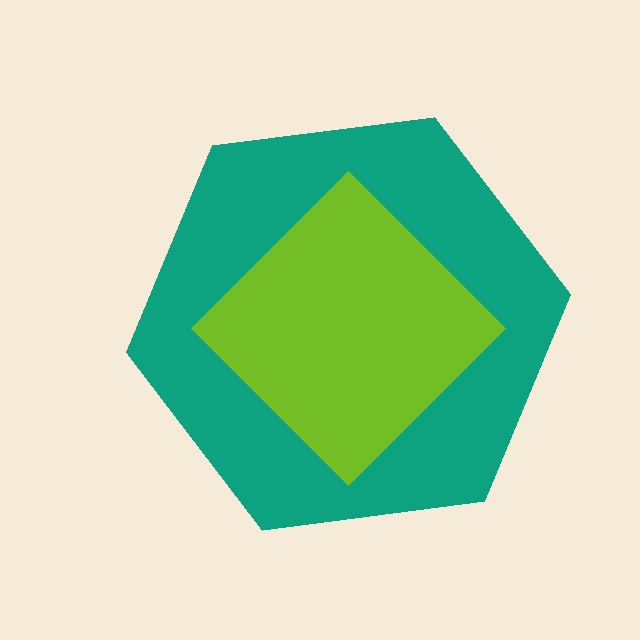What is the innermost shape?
The lime diamond.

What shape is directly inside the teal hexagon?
The lime diamond.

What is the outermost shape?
The teal hexagon.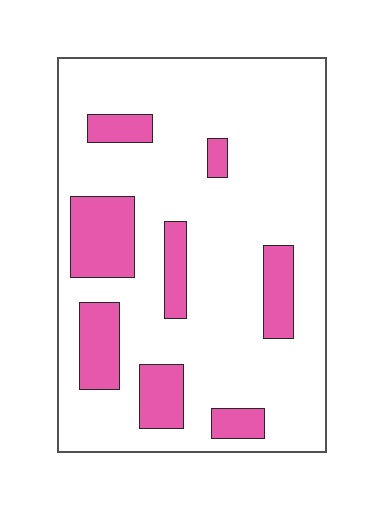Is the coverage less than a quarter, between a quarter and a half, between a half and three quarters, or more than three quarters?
Less than a quarter.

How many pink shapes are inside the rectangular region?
8.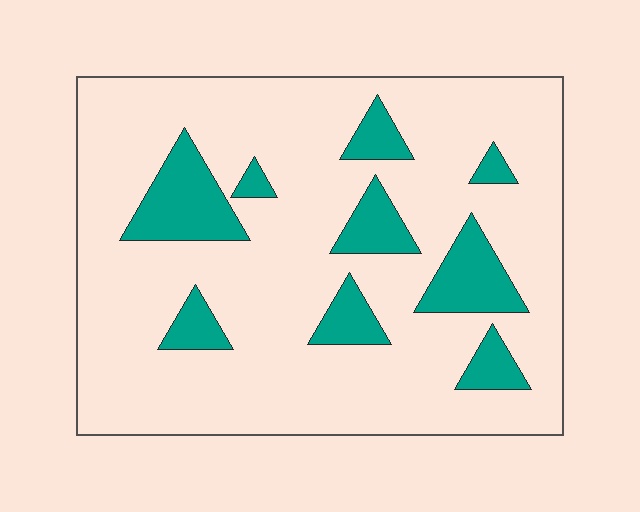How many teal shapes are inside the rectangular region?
9.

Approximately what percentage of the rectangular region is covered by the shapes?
Approximately 15%.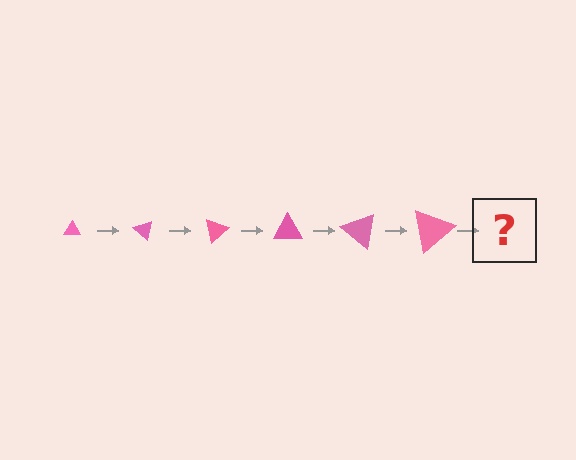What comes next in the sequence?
The next element should be a triangle, larger than the previous one and rotated 240 degrees from the start.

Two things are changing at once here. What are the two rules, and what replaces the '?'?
The two rules are that the triangle grows larger each step and it rotates 40 degrees each step. The '?' should be a triangle, larger than the previous one and rotated 240 degrees from the start.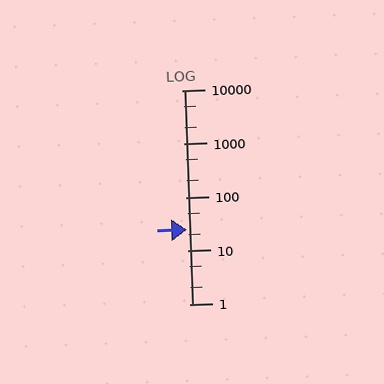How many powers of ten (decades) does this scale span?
The scale spans 4 decades, from 1 to 10000.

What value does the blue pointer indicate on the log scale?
The pointer indicates approximately 25.